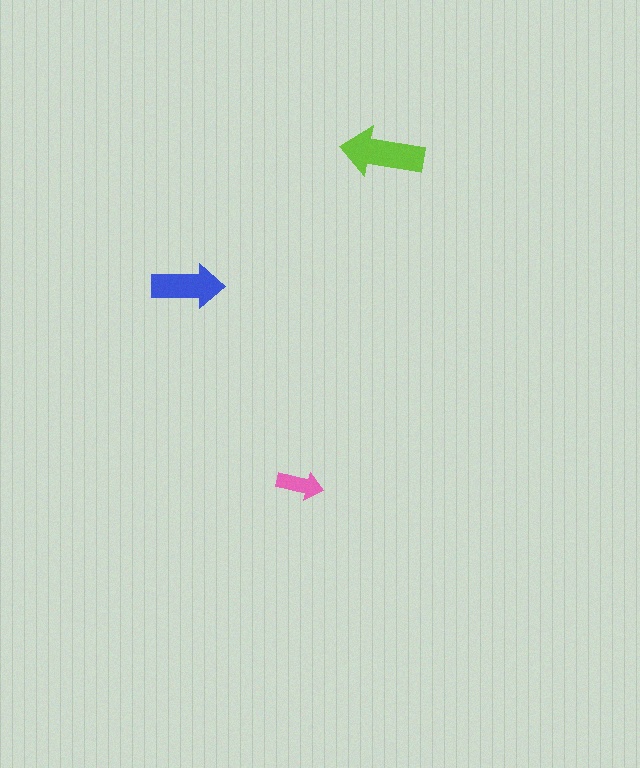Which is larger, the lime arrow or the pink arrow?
The lime one.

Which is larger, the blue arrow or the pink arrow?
The blue one.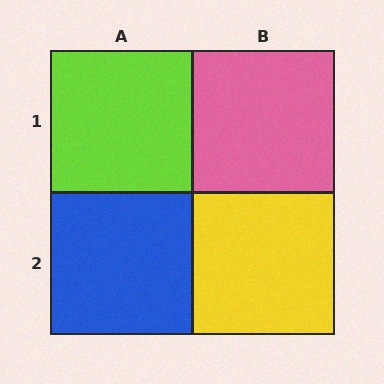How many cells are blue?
1 cell is blue.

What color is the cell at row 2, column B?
Yellow.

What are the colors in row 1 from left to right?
Lime, pink.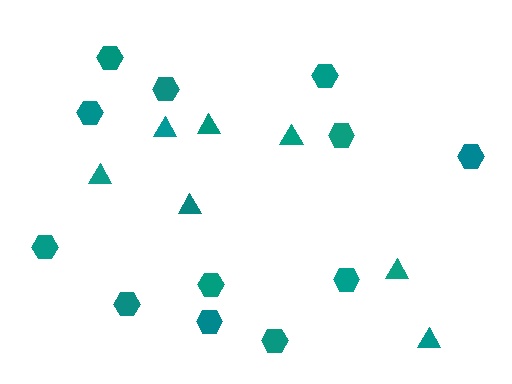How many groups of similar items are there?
There are 2 groups: one group of triangles (7) and one group of hexagons (12).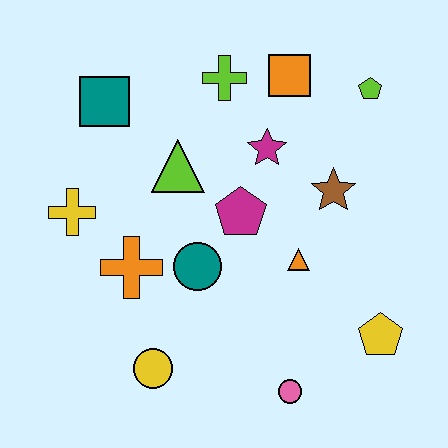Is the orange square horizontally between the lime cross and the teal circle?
No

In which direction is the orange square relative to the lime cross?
The orange square is to the right of the lime cross.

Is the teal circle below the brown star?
Yes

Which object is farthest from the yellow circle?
The lime pentagon is farthest from the yellow circle.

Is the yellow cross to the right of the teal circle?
No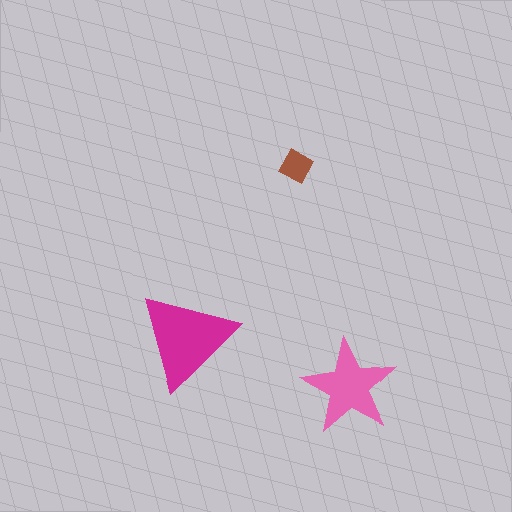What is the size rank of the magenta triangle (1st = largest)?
1st.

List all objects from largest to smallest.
The magenta triangle, the pink star, the brown square.